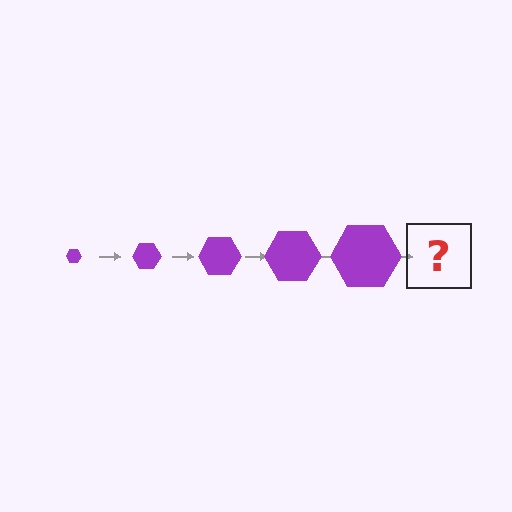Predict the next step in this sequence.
The next step is a purple hexagon, larger than the previous one.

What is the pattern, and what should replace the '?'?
The pattern is that the hexagon gets progressively larger each step. The '?' should be a purple hexagon, larger than the previous one.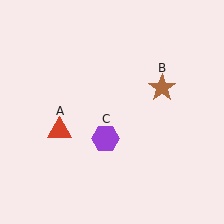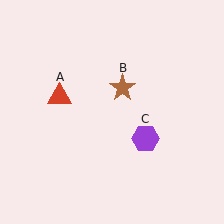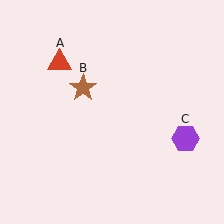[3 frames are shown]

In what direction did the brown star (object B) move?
The brown star (object B) moved left.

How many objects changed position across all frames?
3 objects changed position: red triangle (object A), brown star (object B), purple hexagon (object C).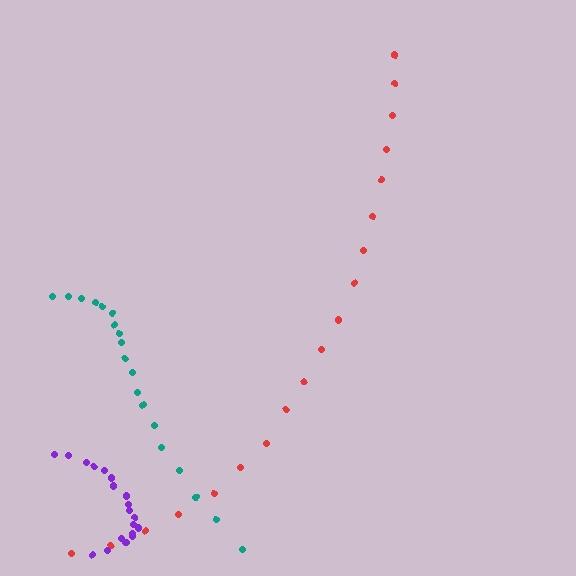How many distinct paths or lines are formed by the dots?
There are 3 distinct paths.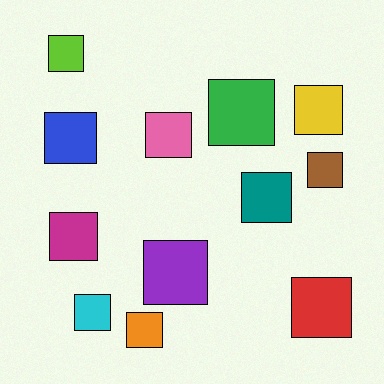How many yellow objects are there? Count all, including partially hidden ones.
There is 1 yellow object.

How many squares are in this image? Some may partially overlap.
There are 12 squares.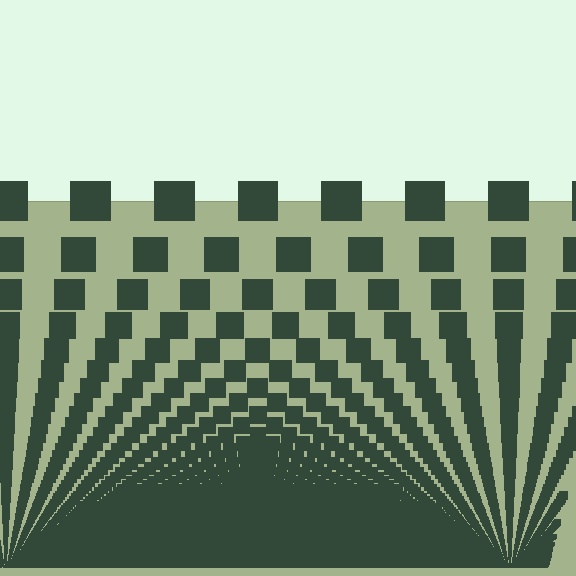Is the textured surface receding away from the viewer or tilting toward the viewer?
The surface appears to tilt toward the viewer. Texture elements get larger and sparser toward the top.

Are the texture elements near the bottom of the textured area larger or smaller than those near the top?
Smaller. The gradient is inverted — elements near the bottom are smaller and denser.